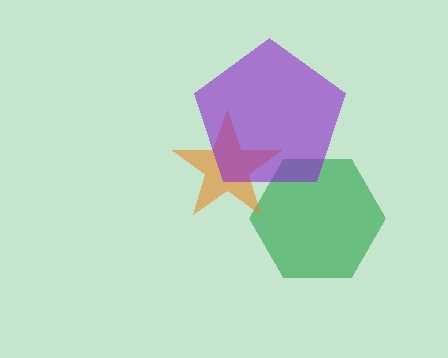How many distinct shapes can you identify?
There are 3 distinct shapes: a green hexagon, an orange star, a purple pentagon.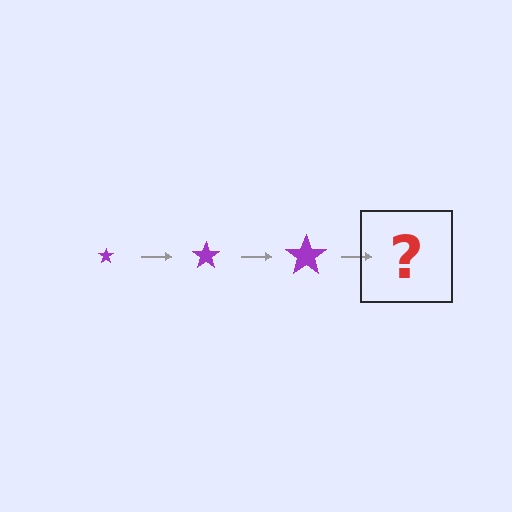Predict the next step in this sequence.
The next step is a purple star, larger than the previous one.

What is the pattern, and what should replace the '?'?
The pattern is that the star gets progressively larger each step. The '?' should be a purple star, larger than the previous one.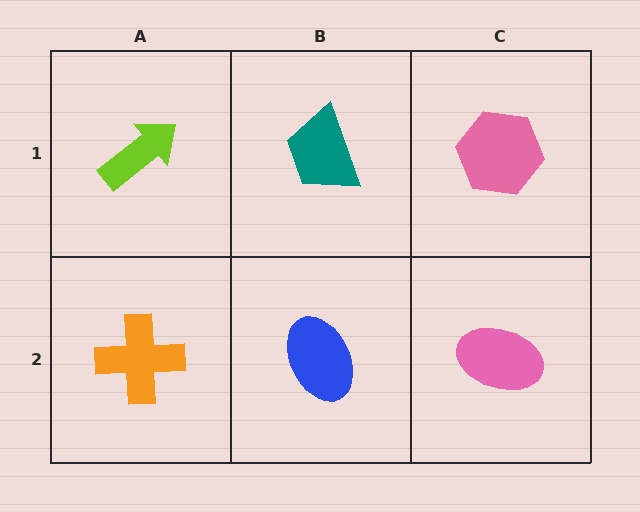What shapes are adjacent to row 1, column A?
An orange cross (row 2, column A), a teal trapezoid (row 1, column B).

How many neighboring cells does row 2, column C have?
2.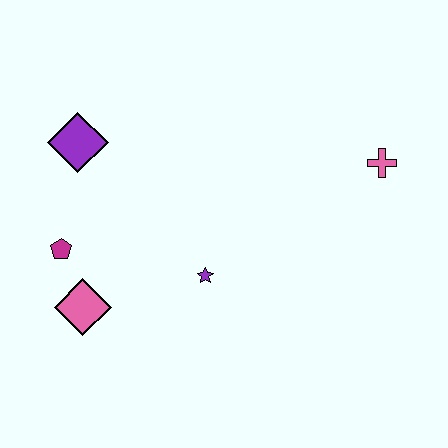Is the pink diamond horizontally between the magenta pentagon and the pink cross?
Yes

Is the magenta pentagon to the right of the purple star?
No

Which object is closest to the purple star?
The pink diamond is closest to the purple star.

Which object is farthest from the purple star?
The pink cross is farthest from the purple star.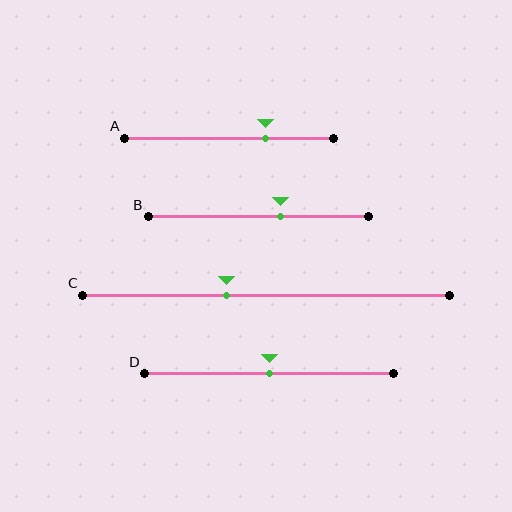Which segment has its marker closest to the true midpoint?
Segment D has its marker closest to the true midpoint.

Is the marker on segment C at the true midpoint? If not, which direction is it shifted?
No, the marker on segment C is shifted to the left by about 11% of the segment length.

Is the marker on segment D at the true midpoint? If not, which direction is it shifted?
Yes, the marker on segment D is at the true midpoint.